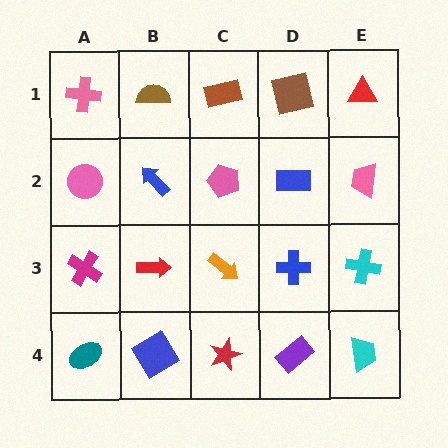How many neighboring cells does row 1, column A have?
2.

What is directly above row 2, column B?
A brown semicircle.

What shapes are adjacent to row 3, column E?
A pink trapezoid (row 2, column E), a cyan trapezoid (row 4, column E), a blue cross (row 3, column D).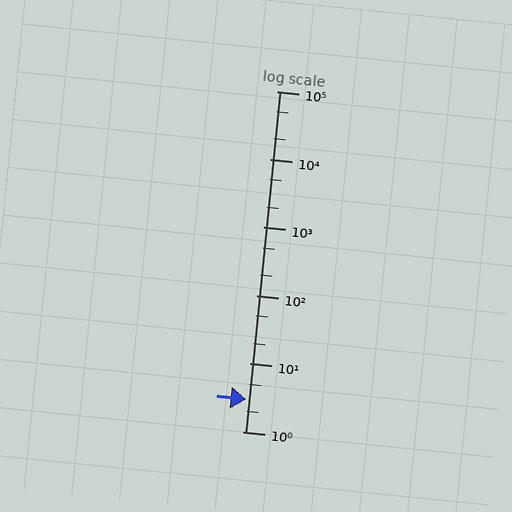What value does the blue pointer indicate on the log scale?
The pointer indicates approximately 3.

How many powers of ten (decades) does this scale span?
The scale spans 5 decades, from 1 to 100000.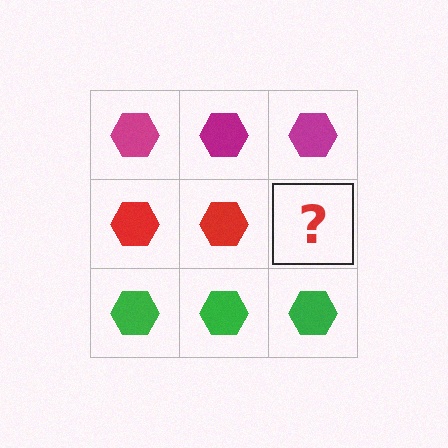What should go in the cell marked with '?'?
The missing cell should contain a red hexagon.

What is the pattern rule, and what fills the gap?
The rule is that each row has a consistent color. The gap should be filled with a red hexagon.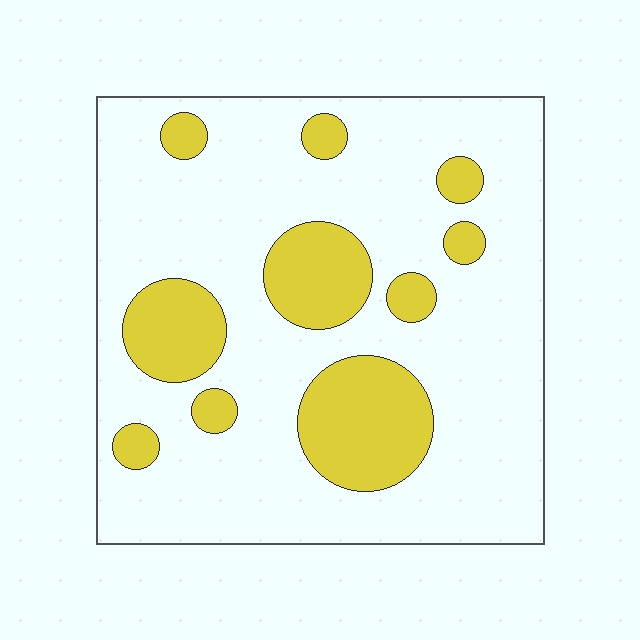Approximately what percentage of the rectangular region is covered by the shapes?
Approximately 20%.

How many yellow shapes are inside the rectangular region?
10.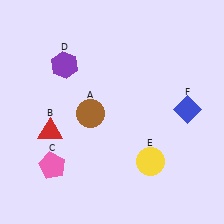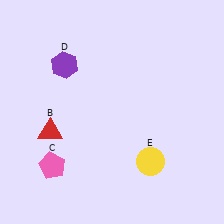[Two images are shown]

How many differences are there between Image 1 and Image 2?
There are 2 differences between the two images.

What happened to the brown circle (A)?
The brown circle (A) was removed in Image 2. It was in the bottom-left area of Image 1.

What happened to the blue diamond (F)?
The blue diamond (F) was removed in Image 2. It was in the top-right area of Image 1.